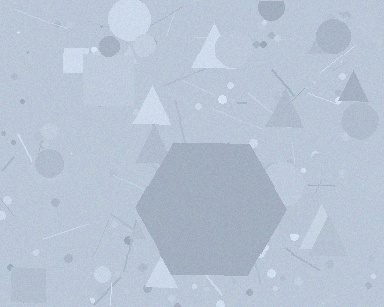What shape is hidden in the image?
A hexagon is hidden in the image.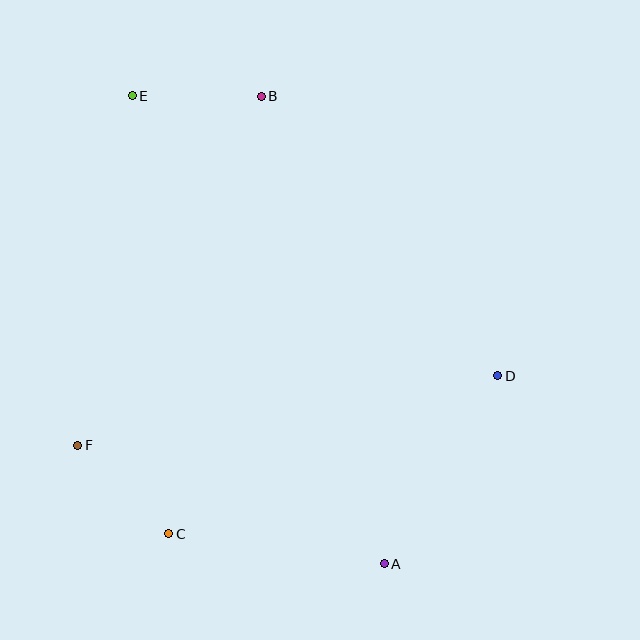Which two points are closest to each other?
Points C and F are closest to each other.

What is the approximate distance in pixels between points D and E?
The distance between D and E is approximately 460 pixels.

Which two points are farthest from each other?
Points A and E are farthest from each other.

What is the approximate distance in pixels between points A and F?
The distance between A and F is approximately 329 pixels.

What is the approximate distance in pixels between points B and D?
The distance between B and D is approximately 366 pixels.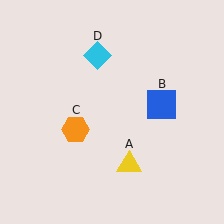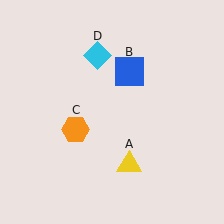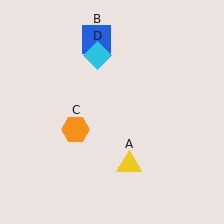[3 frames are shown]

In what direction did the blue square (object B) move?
The blue square (object B) moved up and to the left.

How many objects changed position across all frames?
1 object changed position: blue square (object B).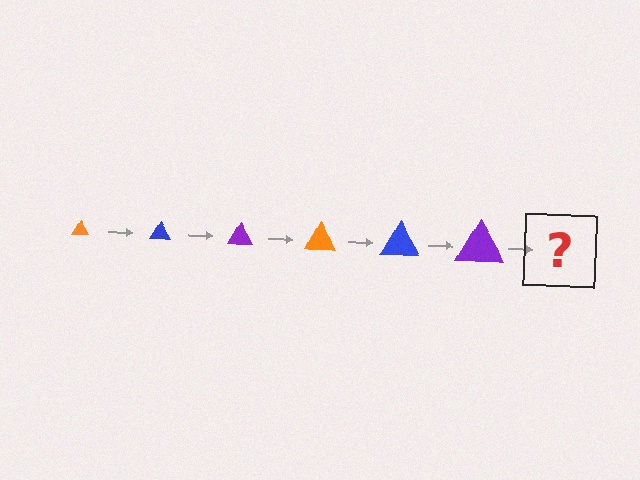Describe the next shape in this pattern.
It should be an orange triangle, larger than the previous one.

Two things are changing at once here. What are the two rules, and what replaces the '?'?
The two rules are that the triangle grows larger each step and the color cycles through orange, blue, and purple. The '?' should be an orange triangle, larger than the previous one.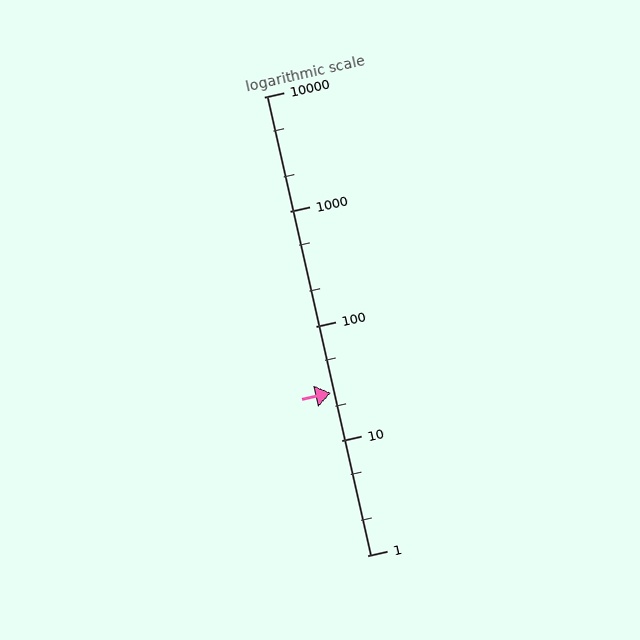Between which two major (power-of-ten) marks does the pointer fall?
The pointer is between 10 and 100.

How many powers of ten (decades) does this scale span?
The scale spans 4 decades, from 1 to 10000.